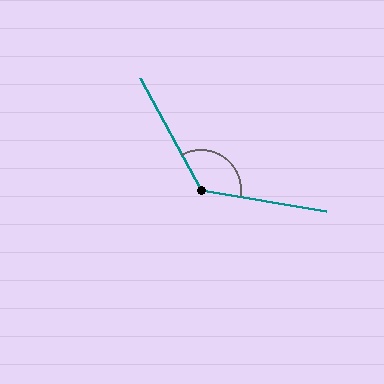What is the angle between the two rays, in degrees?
Approximately 128 degrees.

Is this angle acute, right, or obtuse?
It is obtuse.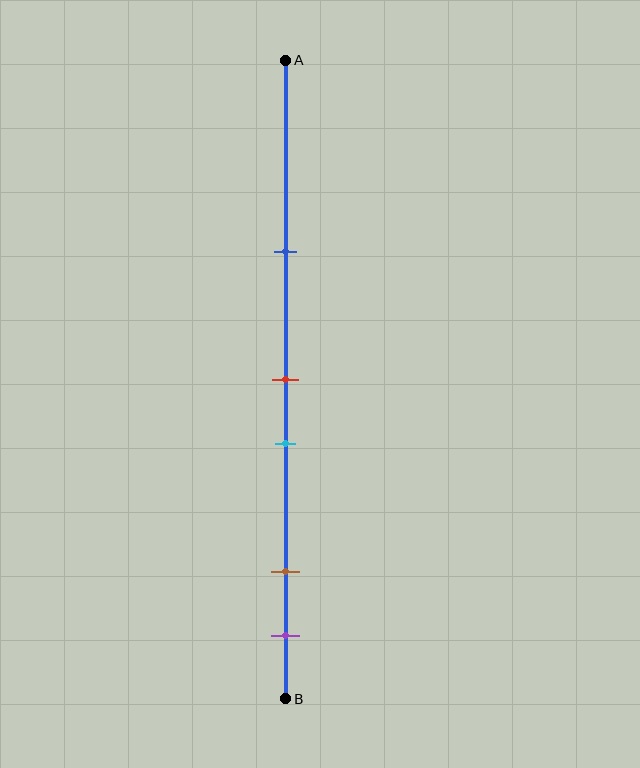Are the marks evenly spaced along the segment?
No, the marks are not evenly spaced.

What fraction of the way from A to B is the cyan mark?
The cyan mark is approximately 60% (0.6) of the way from A to B.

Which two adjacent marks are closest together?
The red and cyan marks are the closest adjacent pair.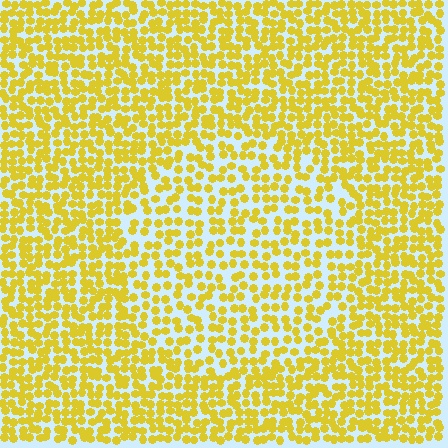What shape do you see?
I see a circle.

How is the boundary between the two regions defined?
The boundary is defined by a change in element density (approximately 1.6x ratio). All elements are the same color, size, and shape.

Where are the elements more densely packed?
The elements are more densely packed outside the circle boundary.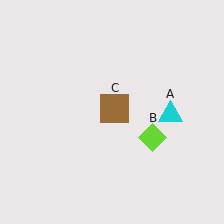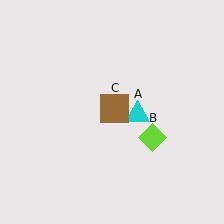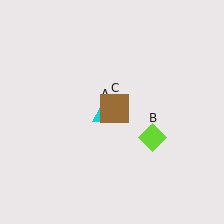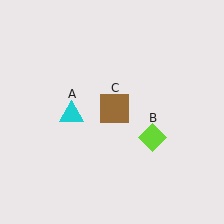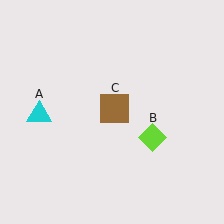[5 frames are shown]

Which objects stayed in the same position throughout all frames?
Lime diamond (object B) and brown square (object C) remained stationary.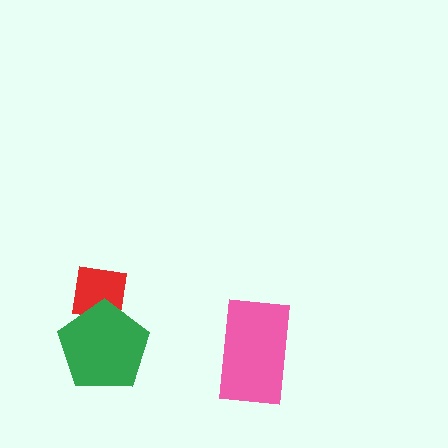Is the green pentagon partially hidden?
No, no other shape covers it.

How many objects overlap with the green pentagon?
1 object overlaps with the green pentagon.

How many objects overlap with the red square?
1 object overlaps with the red square.